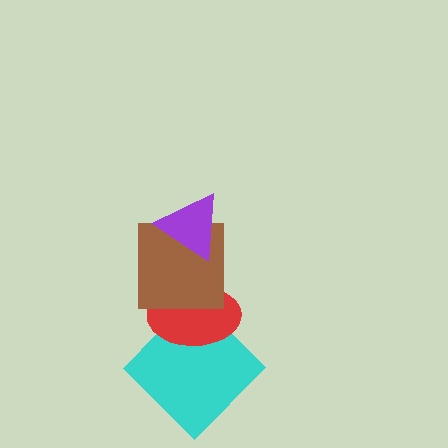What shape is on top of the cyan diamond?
The red ellipse is on top of the cyan diamond.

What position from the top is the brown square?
The brown square is 2nd from the top.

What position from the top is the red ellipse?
The red ellipse is 3rd from the top.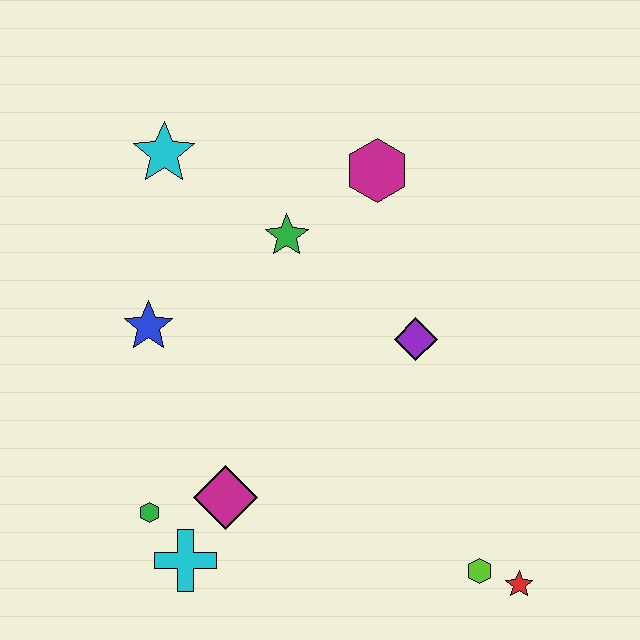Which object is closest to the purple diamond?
The green star is closest to the purple diamond.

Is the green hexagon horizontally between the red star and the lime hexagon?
No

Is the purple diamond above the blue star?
No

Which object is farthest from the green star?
The red star is farthest from the green star.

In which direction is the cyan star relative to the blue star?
The cyan star is above the blue star.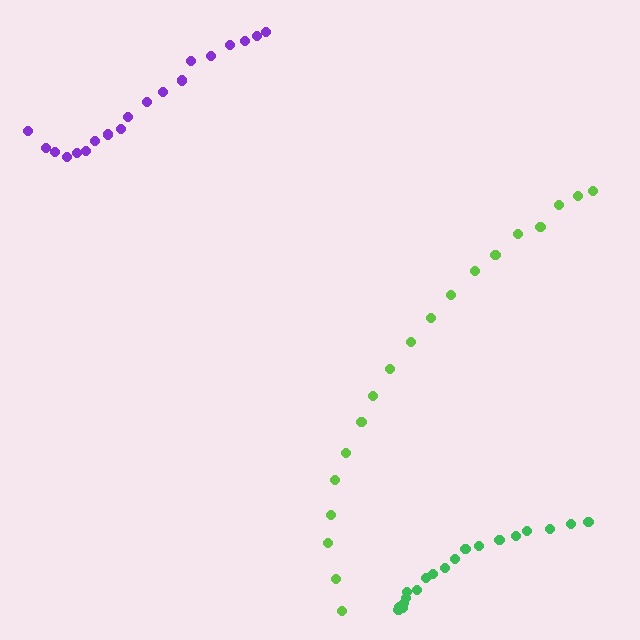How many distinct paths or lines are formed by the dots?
There are 3 distinct paths.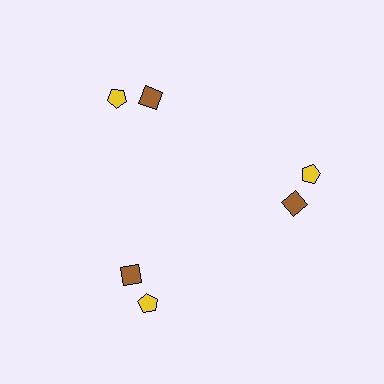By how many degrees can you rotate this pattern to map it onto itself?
The pattern maps onto itself every 120 degrees of rotation.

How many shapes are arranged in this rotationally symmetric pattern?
There are 6 shapes, arranged in 3 groups of 2.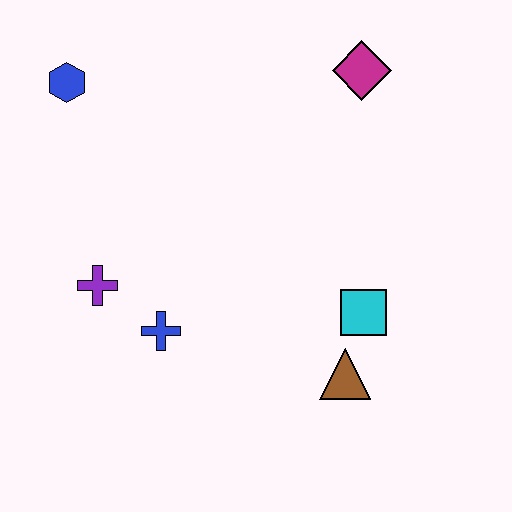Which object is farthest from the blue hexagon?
The brown triangle is farthest from the blue hexagon.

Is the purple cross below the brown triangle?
No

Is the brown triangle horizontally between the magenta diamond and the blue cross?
Yes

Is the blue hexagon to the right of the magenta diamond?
No